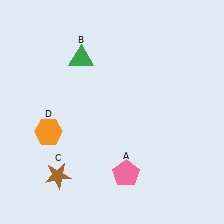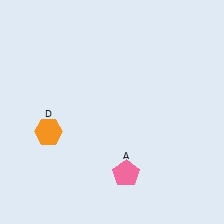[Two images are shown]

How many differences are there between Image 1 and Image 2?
There are 2 differences between the two images.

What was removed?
The green triangle (B), the brown star (C) were removed in Image 2.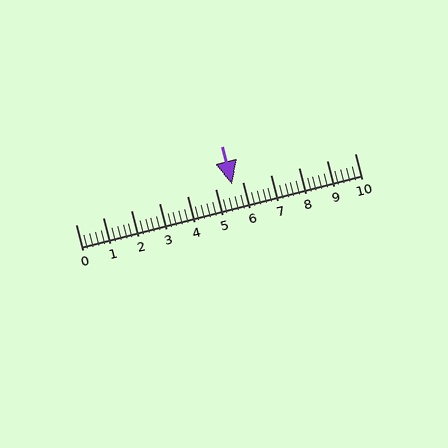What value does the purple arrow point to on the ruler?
The purple arrow points to approximately 5.6.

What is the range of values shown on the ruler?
The ruler shows values from 0 to 10.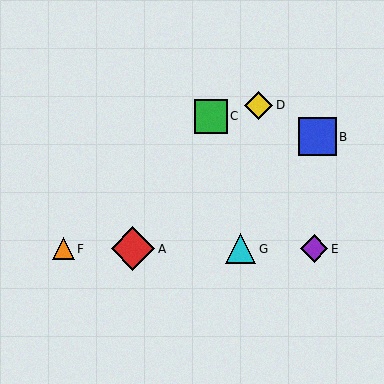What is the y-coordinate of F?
Object F is at y≈249.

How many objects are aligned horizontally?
4 objects (A, E, F, G) are aligned horizontally.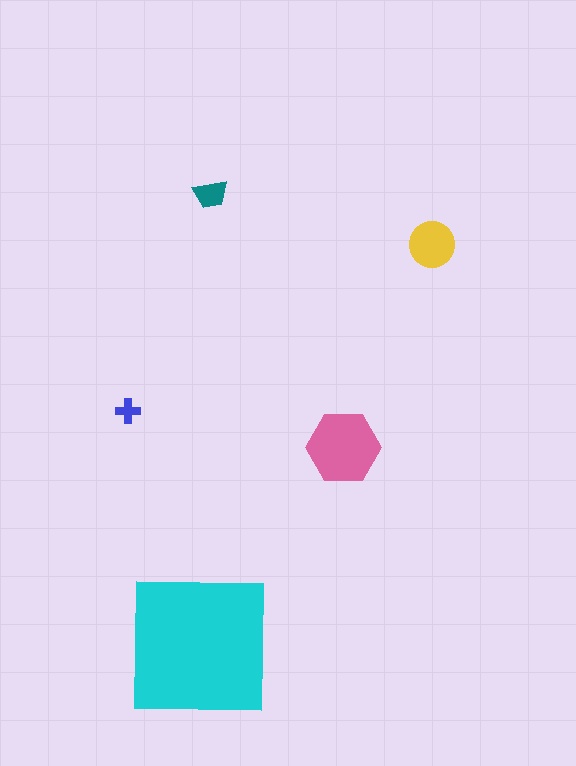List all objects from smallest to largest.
The blue cross, the teal trapezoid, the yellow circle, the pink hexagon, the cyan square.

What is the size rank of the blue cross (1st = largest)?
5th.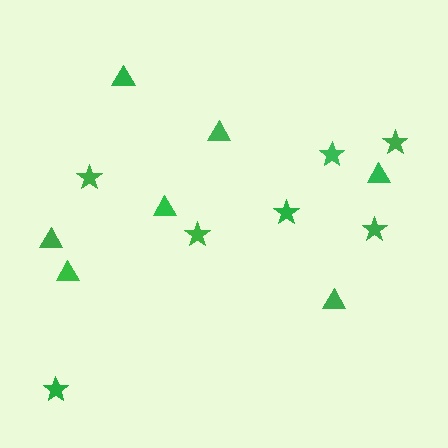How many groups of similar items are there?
There are 2 groups: one group of triangles (7) and one group of stars (7).